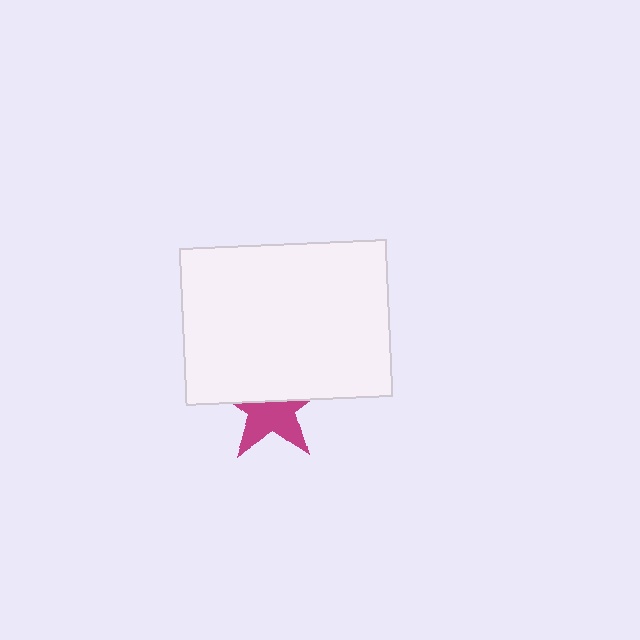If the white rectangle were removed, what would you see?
You would see the complete magenta star.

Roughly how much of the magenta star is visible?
About half of it is visible (roughly 54%).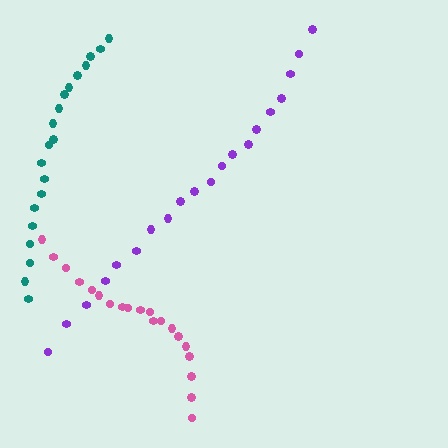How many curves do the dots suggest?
There are 3 distinct paths.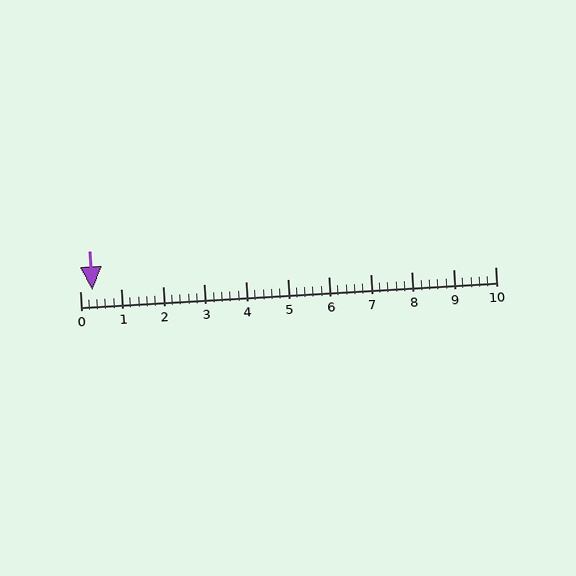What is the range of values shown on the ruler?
The ruler shows values from 0 to 10.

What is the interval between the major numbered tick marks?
The major tick marks are spaced 1 units apart.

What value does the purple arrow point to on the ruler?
The purple arrow points to approximately 0.3.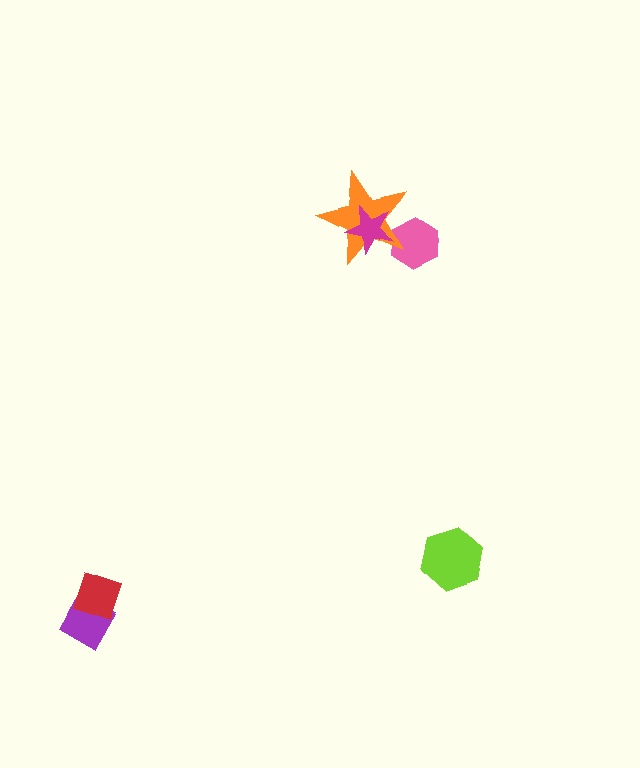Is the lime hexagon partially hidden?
No, no other shape covers it.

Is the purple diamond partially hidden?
Yes, it is partially covered by another shape.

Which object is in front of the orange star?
The magenta star is in front of the orange star.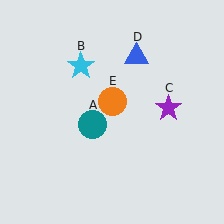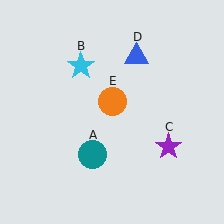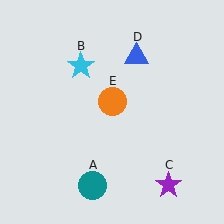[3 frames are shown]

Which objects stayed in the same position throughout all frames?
Cyan star (object B) and blue triangle (object D) and orange circle (object E) remained stationary.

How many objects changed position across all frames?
2 objects changed position: teal circle (object A), purple star (object C).